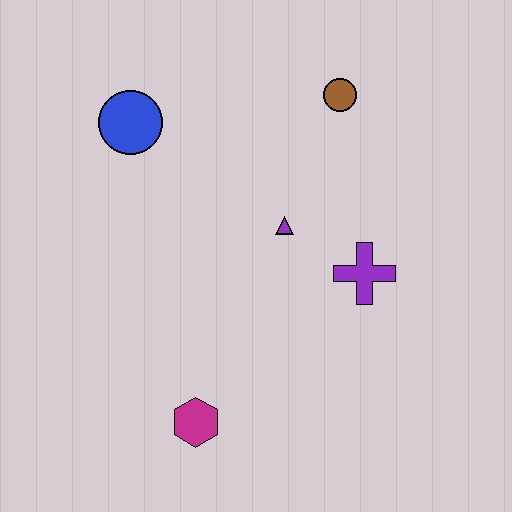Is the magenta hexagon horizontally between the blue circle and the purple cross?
Yes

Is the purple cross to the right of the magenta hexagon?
Yes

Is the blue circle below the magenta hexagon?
No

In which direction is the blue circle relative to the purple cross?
The blue circle is to the left of the purple cross.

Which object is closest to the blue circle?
The purple triangle is closest to the blue circle.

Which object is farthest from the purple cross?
The blue circle is farthest from the purple cross.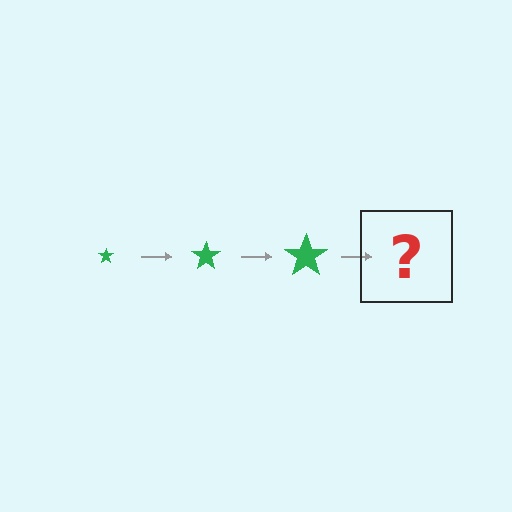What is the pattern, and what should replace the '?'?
The pattern is that the star gets progressively larger each step. The '?' should be a green star, larger than the previous one.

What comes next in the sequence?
The next element should be a green star, larger than the previous one.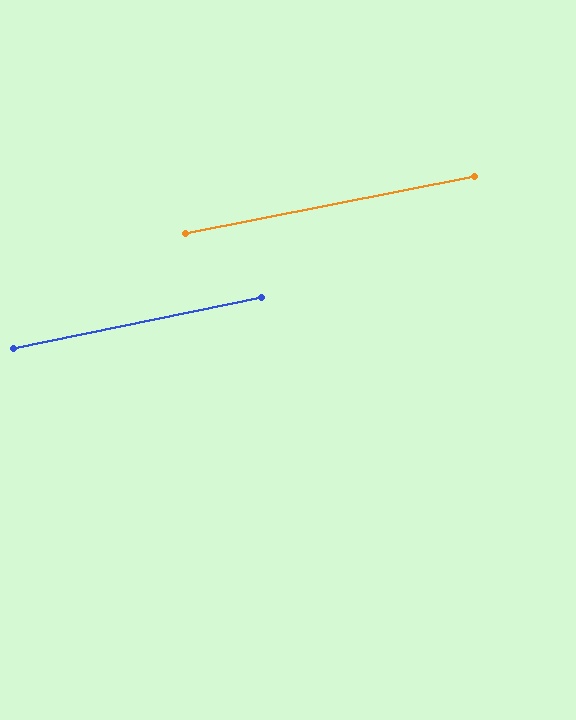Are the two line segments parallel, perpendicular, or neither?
Parallel — their directions differ by only 0.2°.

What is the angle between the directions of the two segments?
Approximately 0 degrees.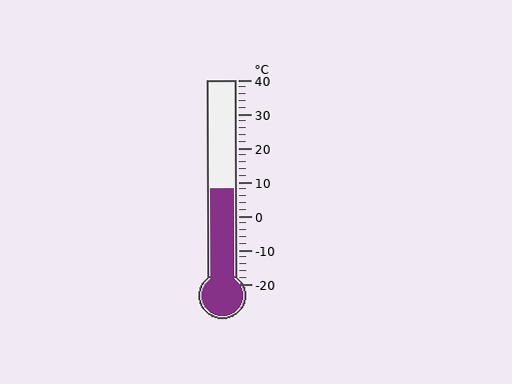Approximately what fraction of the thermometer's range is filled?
The thermometer is filled to approximately 45% of its range.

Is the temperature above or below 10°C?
The temperature is below 10°C.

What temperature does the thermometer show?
The thermometer shows approximately 8°C.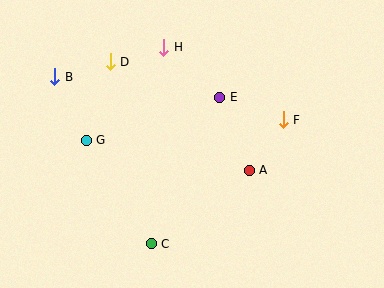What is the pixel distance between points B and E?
The distance between B and E is 166 pixels.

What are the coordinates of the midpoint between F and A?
The midpoint between F and A is at (266, 145).